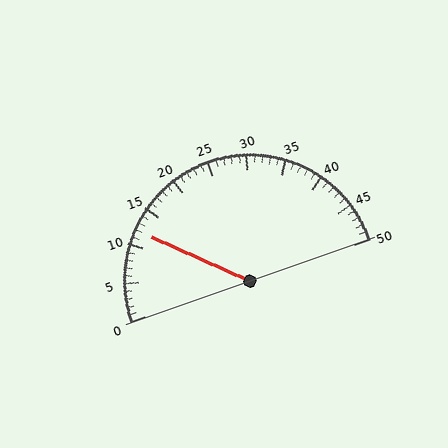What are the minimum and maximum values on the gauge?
The gauge ranges from 0 to 50.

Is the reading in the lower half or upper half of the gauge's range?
The reading is in the lower half of the range (0 to 50).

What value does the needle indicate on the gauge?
The needle indicates approximately 12.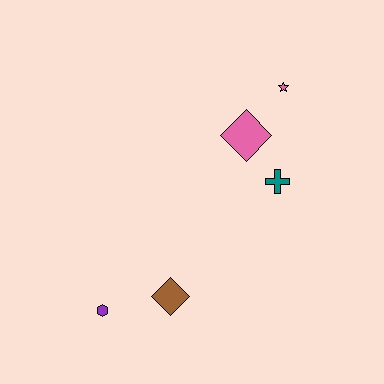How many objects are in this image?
There are 5 objects.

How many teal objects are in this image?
There is 1 teal object.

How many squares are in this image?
There are no squares.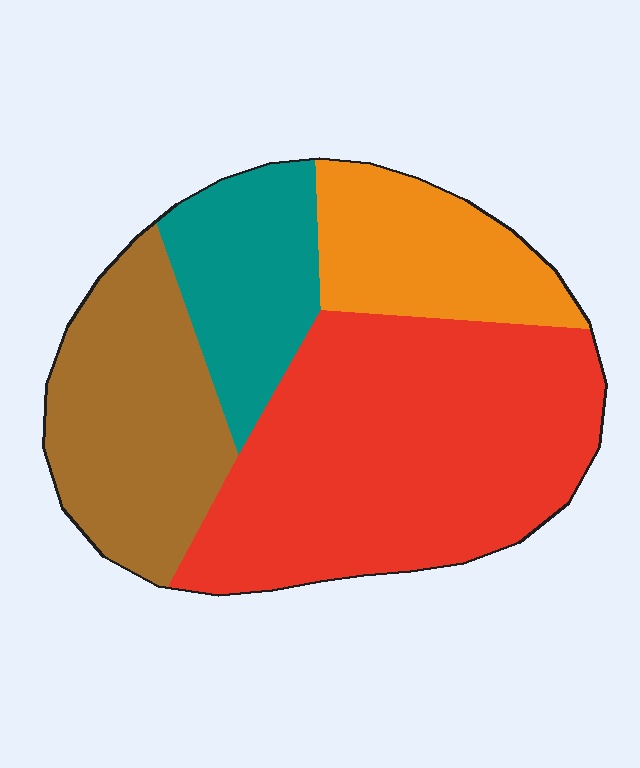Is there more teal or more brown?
Brown.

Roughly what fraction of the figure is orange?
Orange covers 16% of the figure.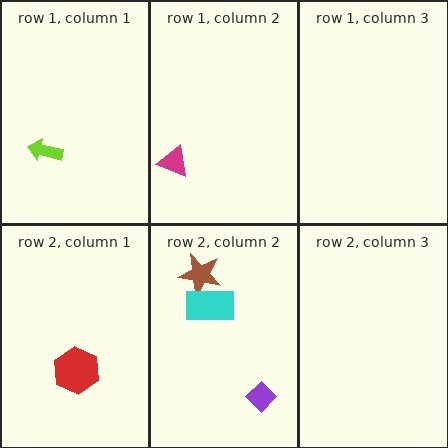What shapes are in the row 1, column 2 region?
The magenta triangle.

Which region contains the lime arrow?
The row 1, column 1 region.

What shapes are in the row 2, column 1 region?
The red hexagon.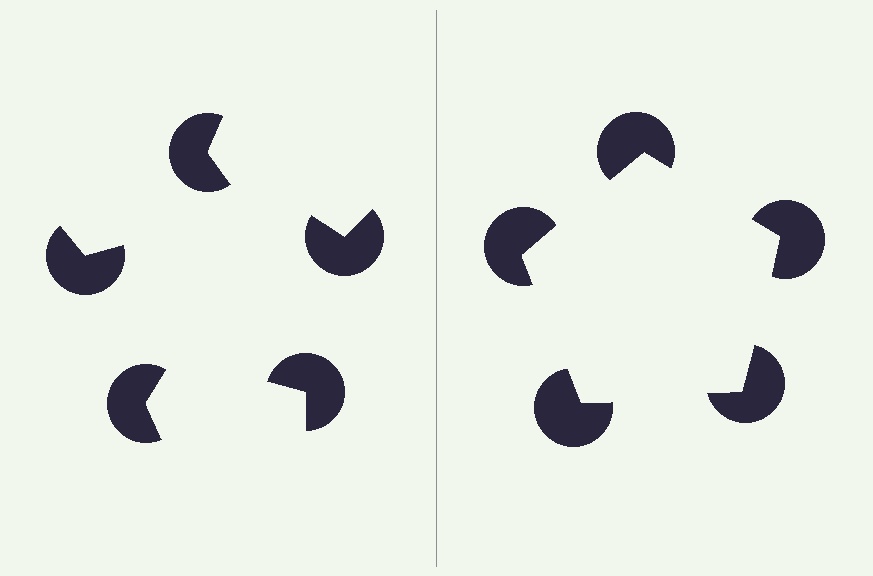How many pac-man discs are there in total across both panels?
10 — 5 on each side.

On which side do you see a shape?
An illusory pentagon appears on the right side. On the left side the wedge cuts are rotated, so no coherent shape forms.